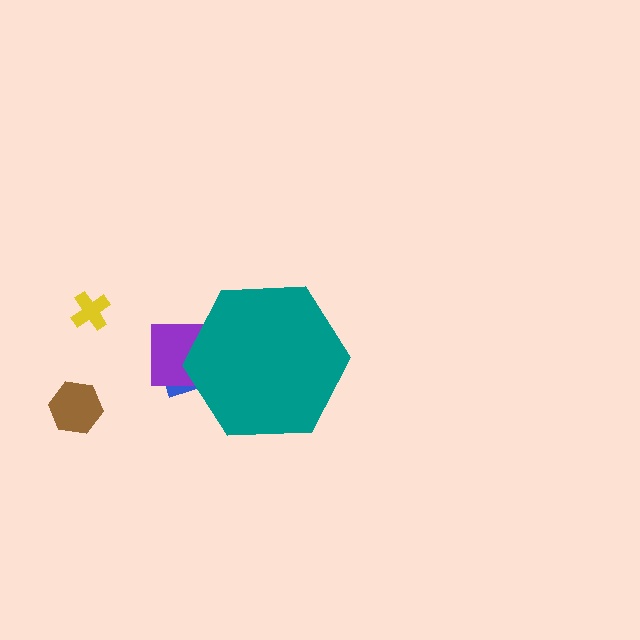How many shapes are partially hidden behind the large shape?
2 shapes are partially hidden.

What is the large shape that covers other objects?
A teal hexagon.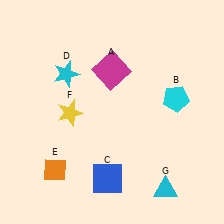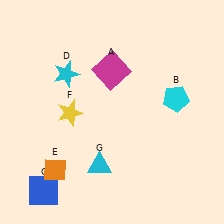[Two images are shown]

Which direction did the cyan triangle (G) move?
The cyan triangle (G) moved left.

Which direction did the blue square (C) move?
The blue square (C) moved left.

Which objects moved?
The objects that moved are: the blue square (C), the cyan triangle (G).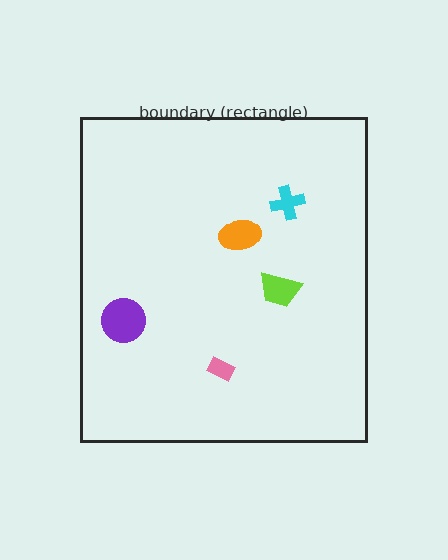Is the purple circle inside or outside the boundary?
Inside.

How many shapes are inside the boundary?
5 inside, 0 outside.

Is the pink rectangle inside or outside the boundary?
Inside.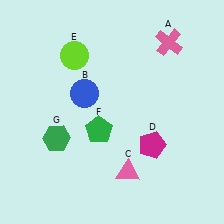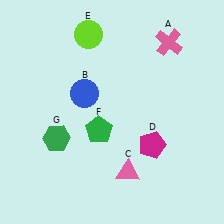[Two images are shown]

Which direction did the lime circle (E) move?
The lime circle (E) moved up.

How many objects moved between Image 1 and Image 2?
1 object moved between the two images.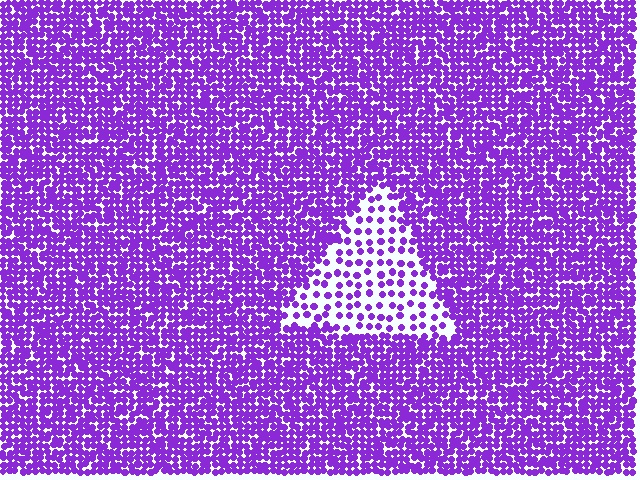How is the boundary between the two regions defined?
The boundary is defined by a change in element density (approximately 2.8x ratio). All elements are the same color, size, and shape.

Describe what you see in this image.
The image contains small purple elements arranged at two different densities. A triangle-shaped region is visible where the elements are less densely packed than the surrounding area.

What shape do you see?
I see a triangle.